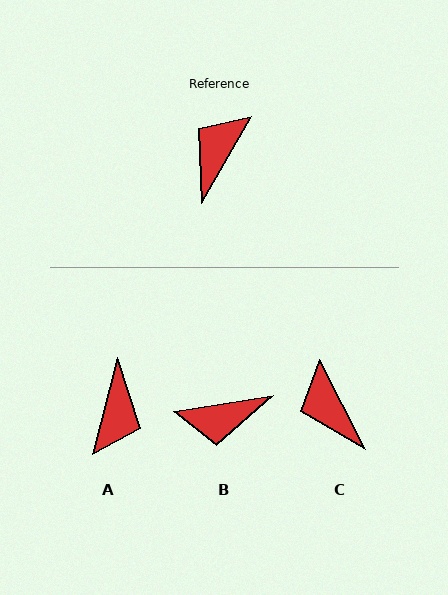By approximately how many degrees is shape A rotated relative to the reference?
Approximately 165 degrees clockwise.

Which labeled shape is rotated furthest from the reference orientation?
A, about 165 degrees away.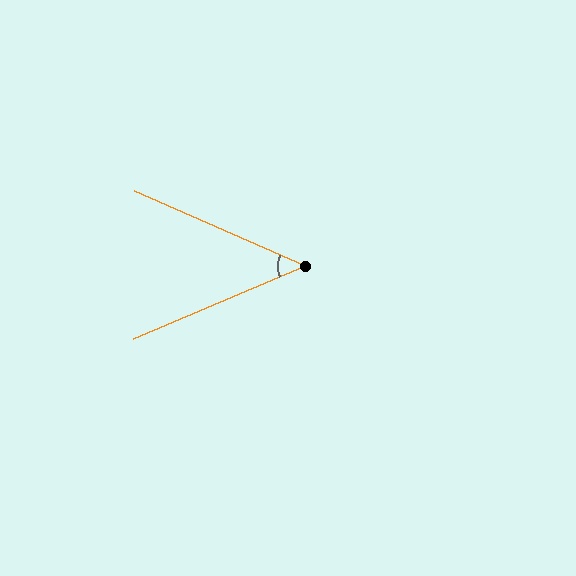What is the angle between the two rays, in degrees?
Approximately 47 degrees.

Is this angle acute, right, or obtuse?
It is acute.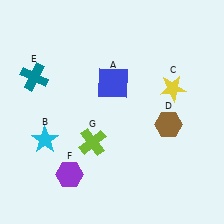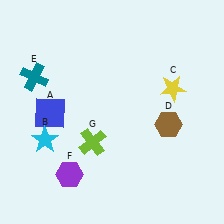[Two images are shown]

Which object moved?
The blue square (A) moved left.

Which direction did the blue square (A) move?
The blue square (A) moved left.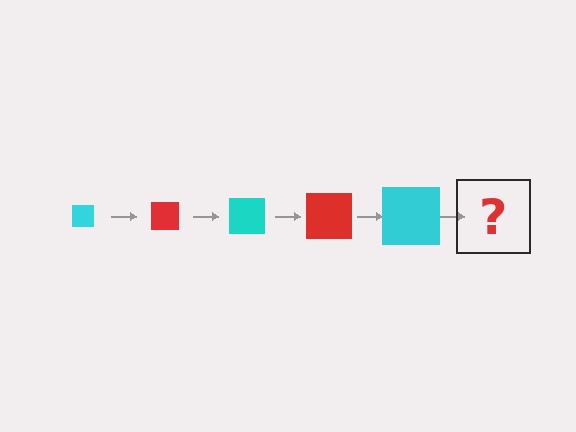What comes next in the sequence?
The next element should be a red square, larger than the previous one.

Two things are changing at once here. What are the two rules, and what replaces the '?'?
The two rules are that the square grows larger each step and the color cycles through cyan and red. The '?' should be a red square, larger than the previous one.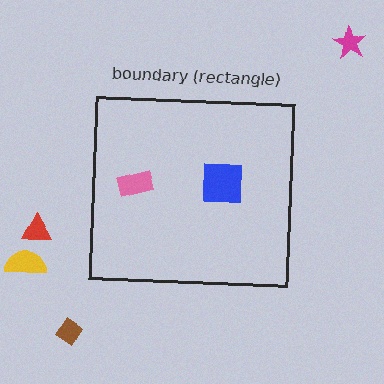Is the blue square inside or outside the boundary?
Inside.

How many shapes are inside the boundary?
2 inside, 4 outside.